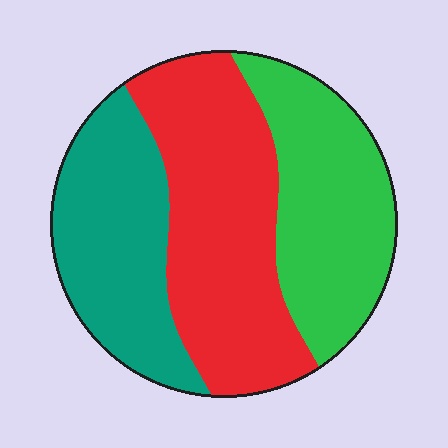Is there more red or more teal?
Red.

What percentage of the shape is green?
Green takes up about one third (1/3) of the shape.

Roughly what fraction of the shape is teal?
Teal covers 29% of the shape.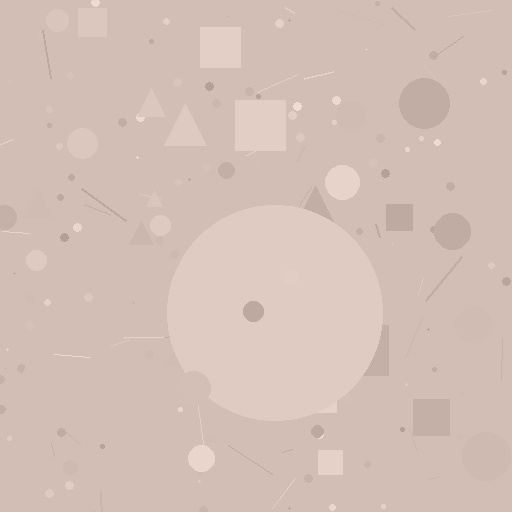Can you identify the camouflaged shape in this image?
The camouflaged shape is a circle.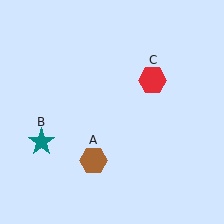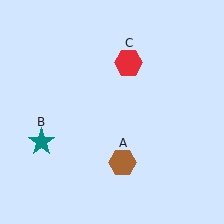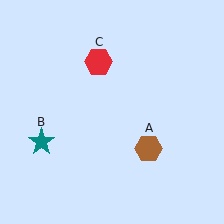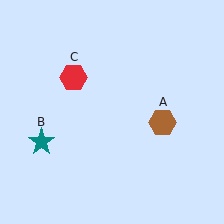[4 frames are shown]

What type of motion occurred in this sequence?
The brown hexagon (object A), red hexagon (object C) rotated counterclockwise around the center of the scene.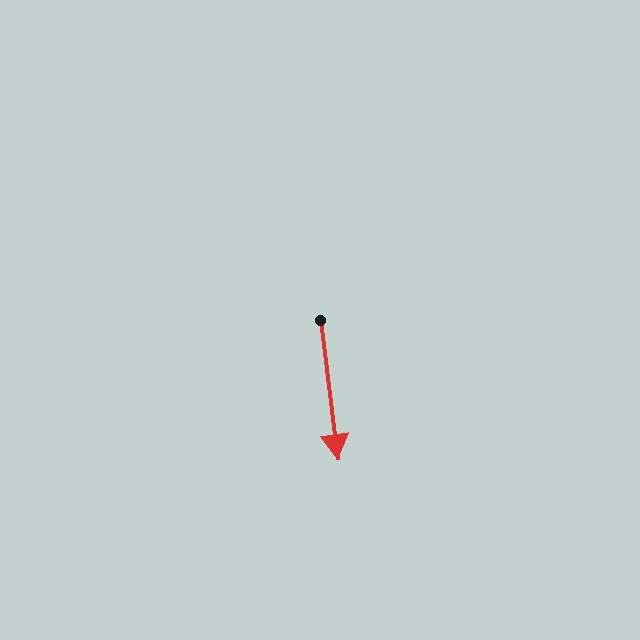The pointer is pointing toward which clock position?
Roughly 6 o'clock.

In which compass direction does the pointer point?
South.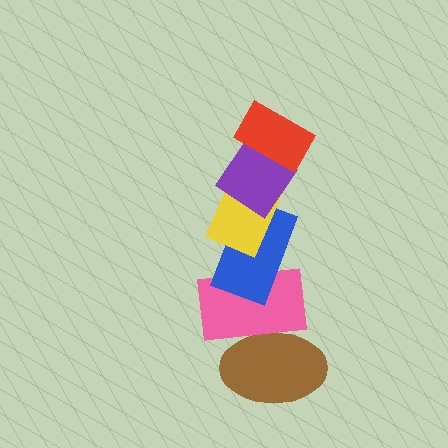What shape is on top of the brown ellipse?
The pink rectangle is on top of the brown ellipse.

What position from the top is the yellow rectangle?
The yellow rectangle is 3rd from the top.